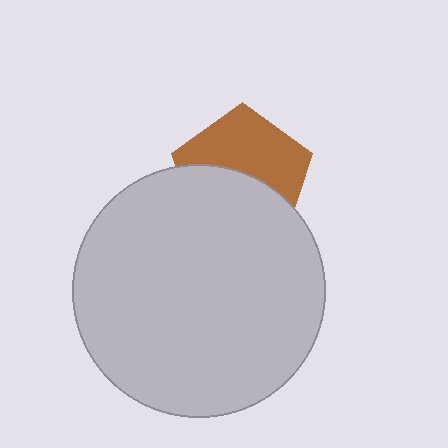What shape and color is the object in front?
The object in front is a light gray circle.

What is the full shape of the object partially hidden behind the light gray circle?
The partially hidden object is a brown pentagon.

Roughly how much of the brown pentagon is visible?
About half of it is visible (roughly 51%).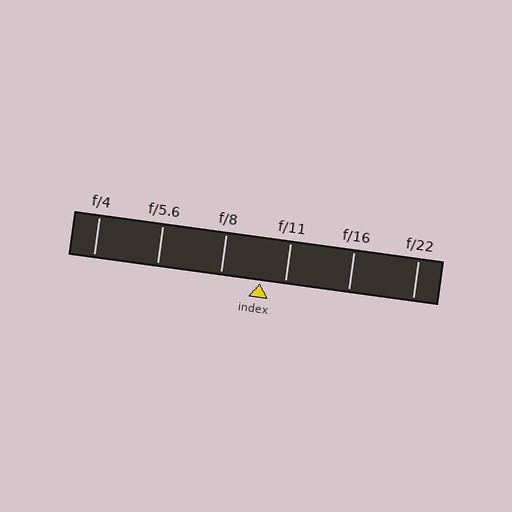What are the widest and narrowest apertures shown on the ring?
The widest aperture shown is f/4 and the narrowest is f/22.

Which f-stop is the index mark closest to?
The index mark is closest to f/11.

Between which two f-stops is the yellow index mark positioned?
The index mark is between f/8 and f/11.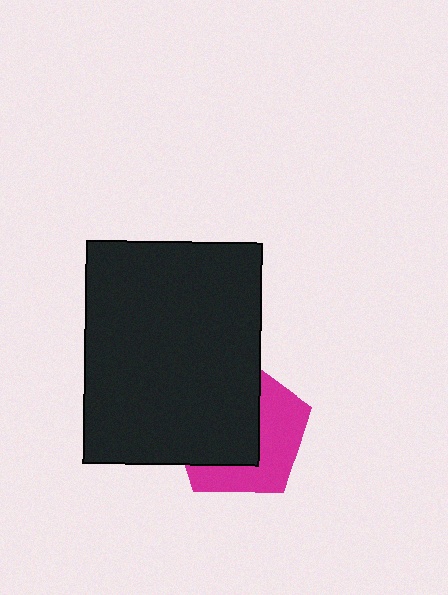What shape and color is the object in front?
The object in front is a black rectangle.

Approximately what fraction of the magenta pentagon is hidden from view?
Roughly 56% of the magenta pentagon is hidden behind the black rectangle.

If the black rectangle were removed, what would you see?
You would see the complete magenta pentagon.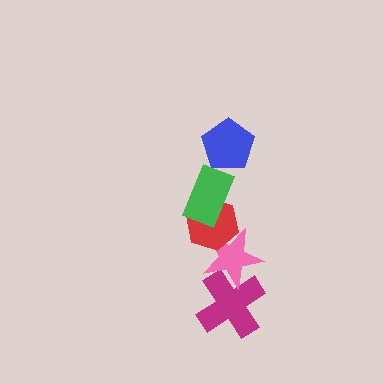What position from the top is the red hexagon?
The red hexagon is 3rd from the top.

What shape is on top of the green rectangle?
The blue pentagon is on top of the green rectangle.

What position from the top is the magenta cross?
The magenta cross is 5th from the top.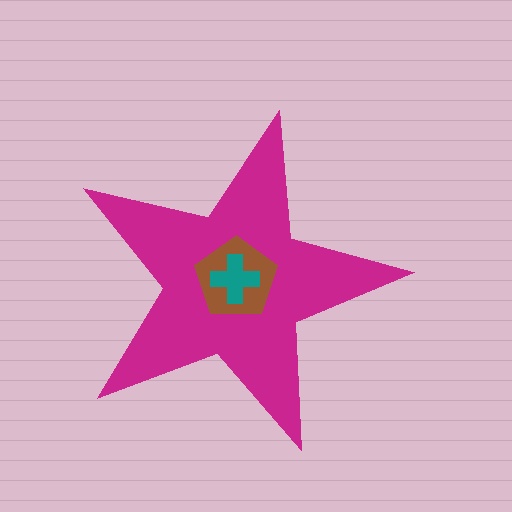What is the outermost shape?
The magenta star.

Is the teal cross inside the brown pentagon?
Yes.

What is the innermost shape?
The teal cross.